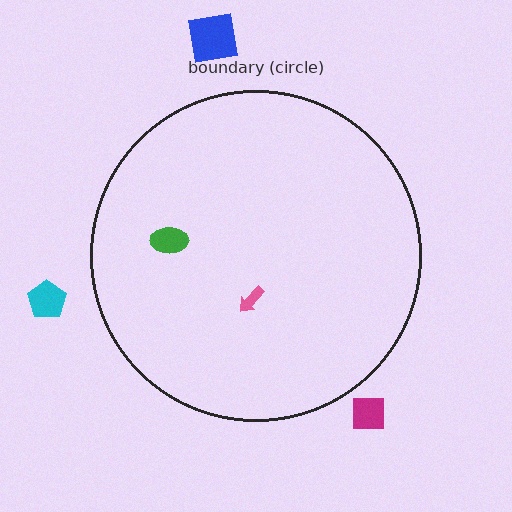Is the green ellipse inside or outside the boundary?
Inside.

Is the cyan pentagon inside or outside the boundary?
Outside.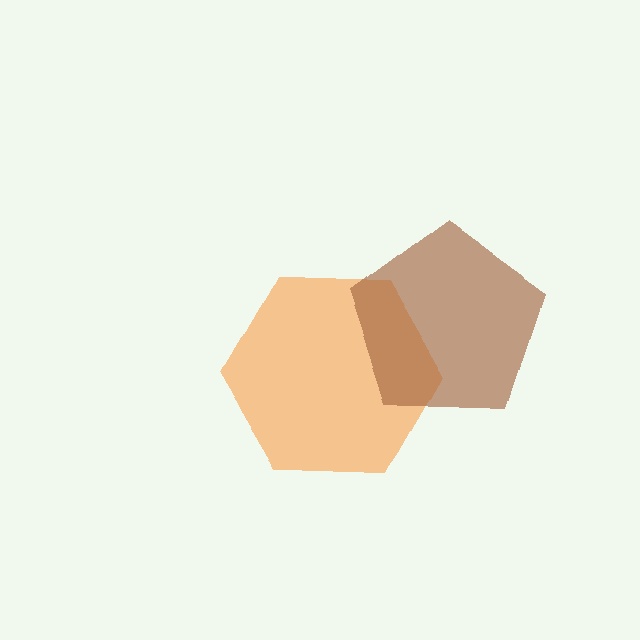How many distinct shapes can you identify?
There are 2 distinct shapes: an orange hexagon, a brown pentagon.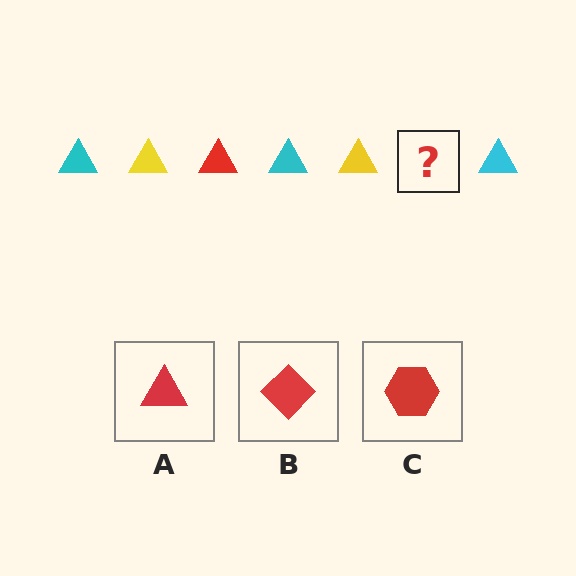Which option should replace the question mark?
Option A.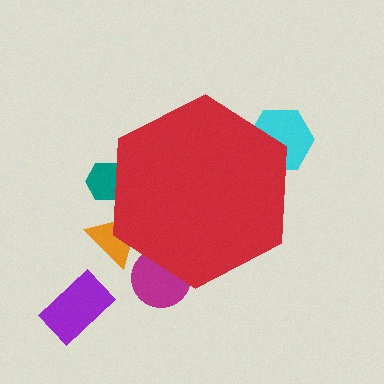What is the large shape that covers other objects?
A red hexagon.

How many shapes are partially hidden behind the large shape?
4 shapes are partially hidden.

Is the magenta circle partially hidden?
Yes, the magenta circle is partially hidden behind the red hexagon.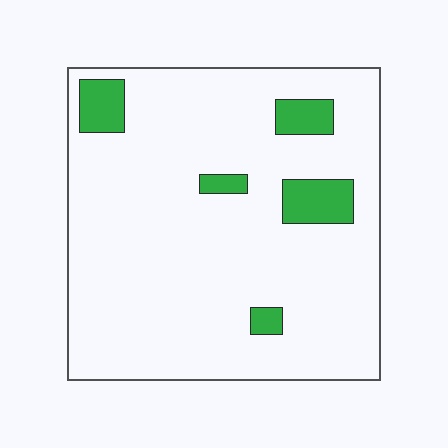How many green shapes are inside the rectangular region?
5.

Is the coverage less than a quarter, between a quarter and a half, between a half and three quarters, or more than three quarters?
Less than a quarter.